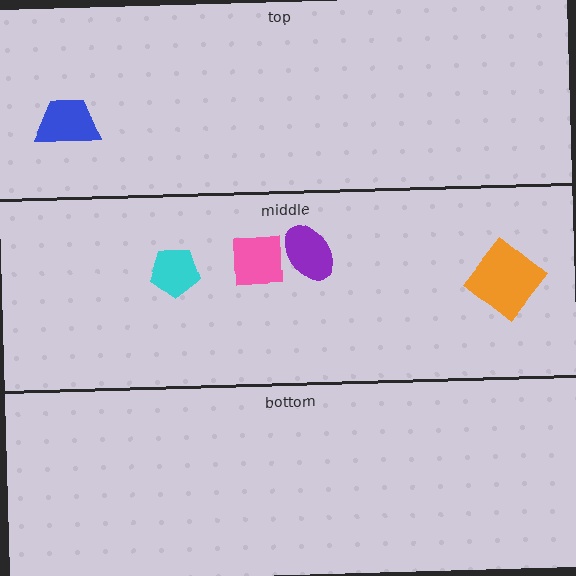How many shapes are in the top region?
1.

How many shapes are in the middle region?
4.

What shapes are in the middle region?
The pink square, the purple ellipse, the cyan pentagon, the orange diamond.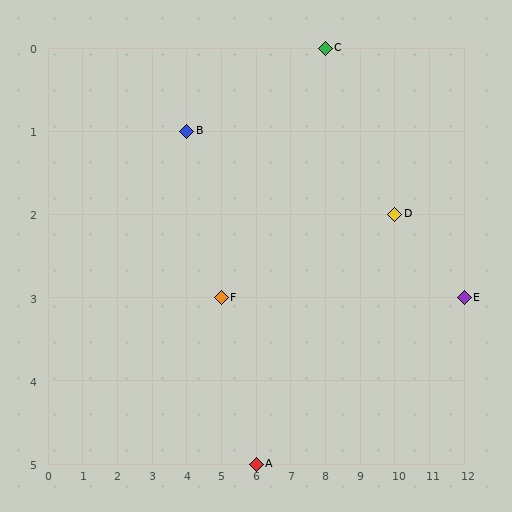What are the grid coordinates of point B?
Point B is at grid coordinates (4, 1).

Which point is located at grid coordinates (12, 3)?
Point E is at (12, 3).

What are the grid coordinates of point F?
Point F is at grid coordinates (5, 3).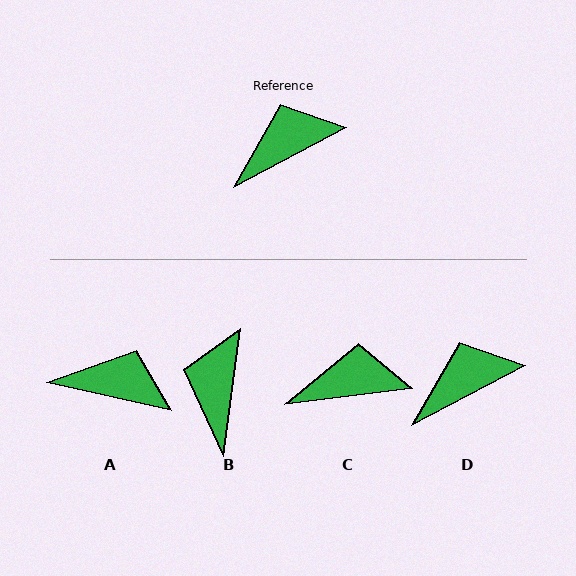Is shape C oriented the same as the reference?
No, it is off by about 21 degrees.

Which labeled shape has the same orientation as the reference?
D.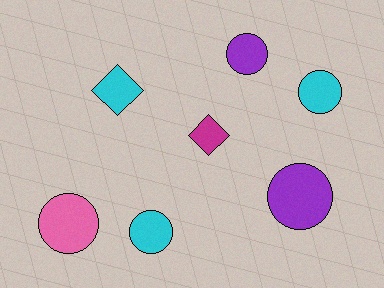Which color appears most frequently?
Cyan, with 3 objects.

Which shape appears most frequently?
Circle, with 5 objects.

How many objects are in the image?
There are 7 objects.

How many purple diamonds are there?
There are no purple diamonds.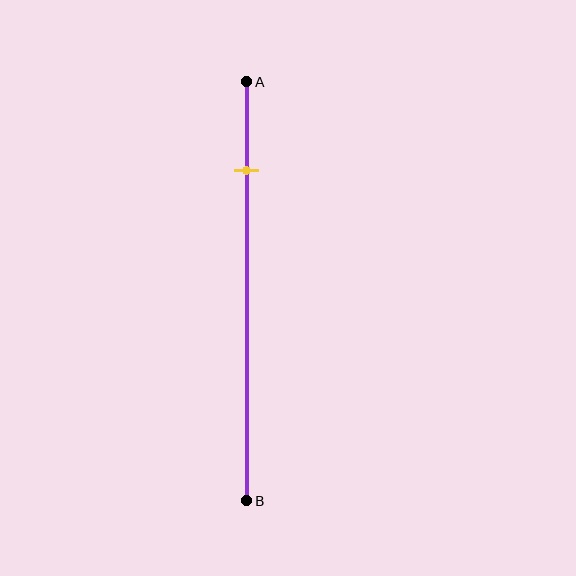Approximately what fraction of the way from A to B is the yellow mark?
The yellow mark is approximately 20% of the way from A to B.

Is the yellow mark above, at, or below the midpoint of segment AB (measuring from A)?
The yellow mark is above the midpoint of segment AB.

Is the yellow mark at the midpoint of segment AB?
No, the mark is at about 20% from A, not at the 50% midpoint.